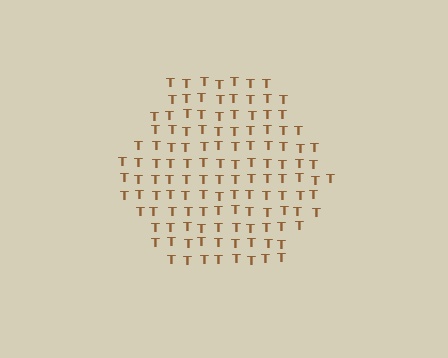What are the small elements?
The small elements are letter T's.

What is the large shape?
The large shape is a hexagon.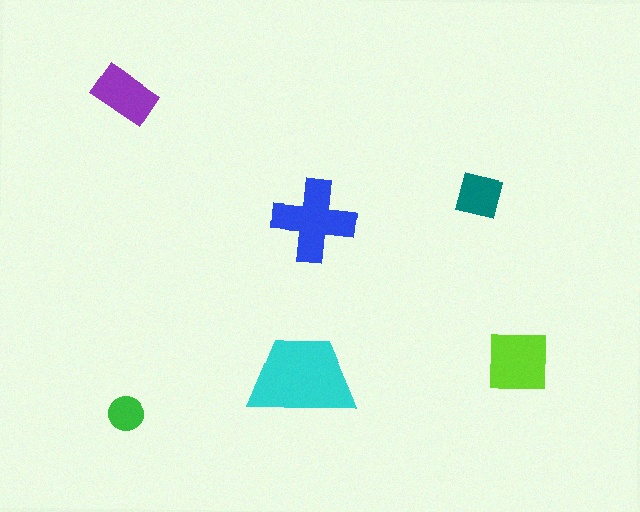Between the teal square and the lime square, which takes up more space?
The lime square.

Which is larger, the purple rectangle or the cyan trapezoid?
The cyan trapezoid.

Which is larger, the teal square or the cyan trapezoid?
The cyan trapezoid.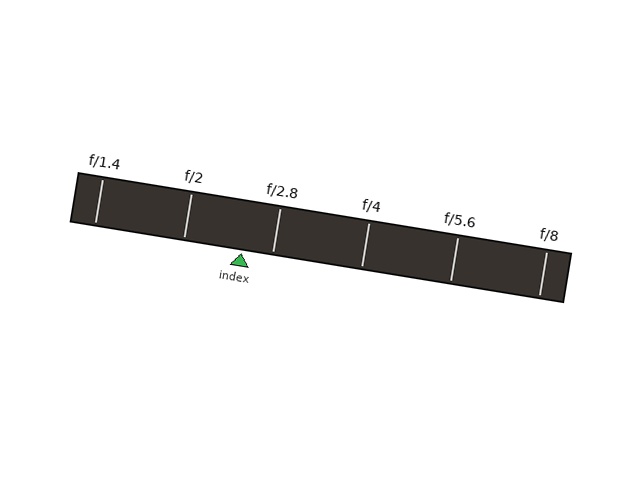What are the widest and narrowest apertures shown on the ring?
The widest aperture shown is f/1.4 and the narrowest is f/8.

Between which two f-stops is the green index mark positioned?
The index mark is between f/2 and f/2.8.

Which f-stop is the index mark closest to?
The index mark is closest to f/2.8.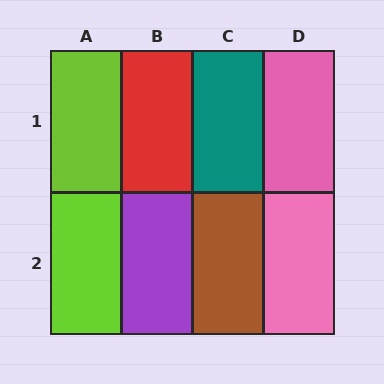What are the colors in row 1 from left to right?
Lime, red, teal, pink.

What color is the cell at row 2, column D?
Pink.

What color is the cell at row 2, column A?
Lime.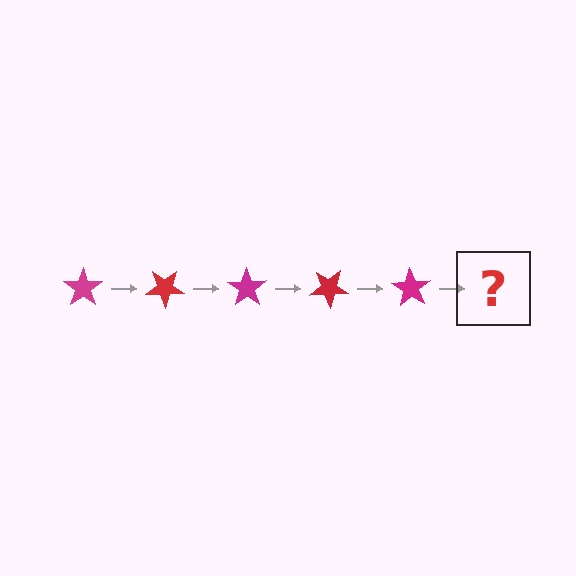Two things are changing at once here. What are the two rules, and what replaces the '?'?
The two rules are that it rotates 35 degrees each step and the color cycles through magenta and red. The '?' should be a red star, rotated 175 degrees from the start.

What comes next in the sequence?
The next element should be a red star, rotated 175 degrees from the start.